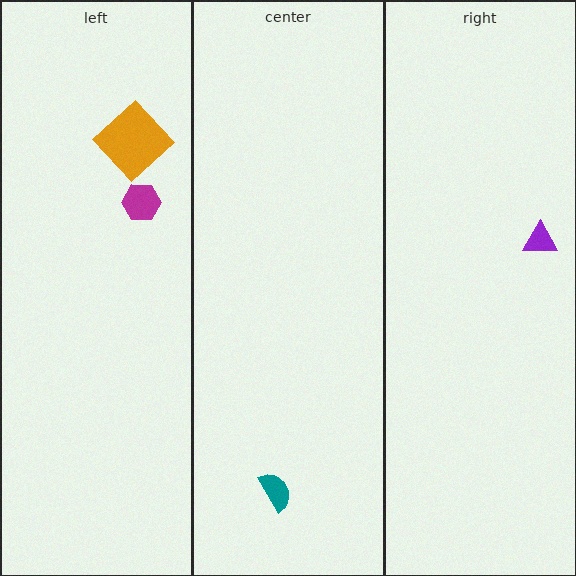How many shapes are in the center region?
1.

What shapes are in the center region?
The teal semicircle.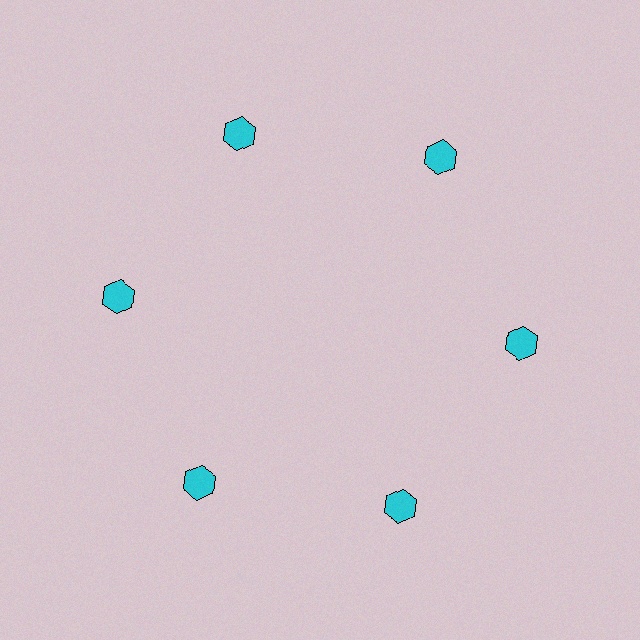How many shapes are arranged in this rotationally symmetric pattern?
There are 6 shapes, arranged in 6 groups of 1.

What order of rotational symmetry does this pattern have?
This pattern has 6-fold rotational symmetry.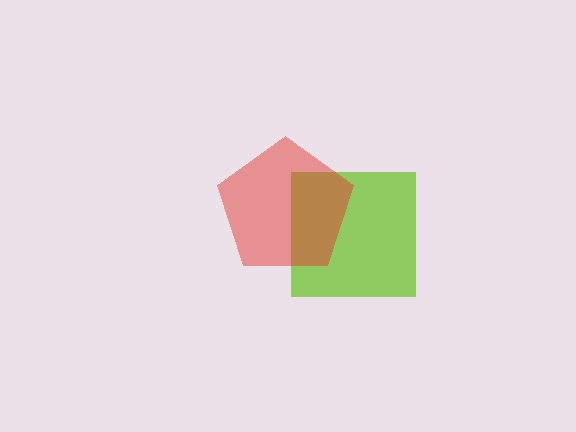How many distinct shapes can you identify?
There are 2 distinct shapes: a lime square, a red pentagon.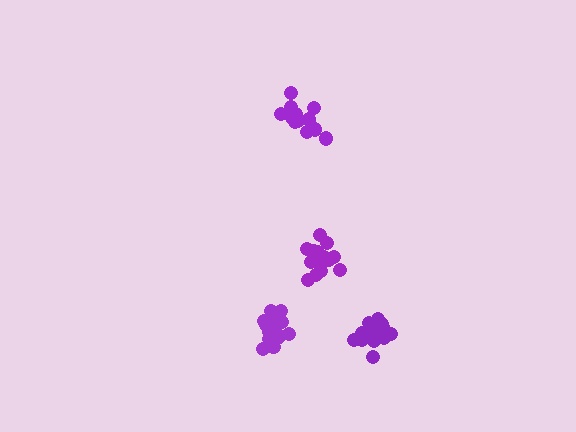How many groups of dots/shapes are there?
There are 4 groups.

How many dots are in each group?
Group 1: 19 dots, Group 2: 16 dots, Group 3: 15 dots, Group 4: 15 dots (65 total).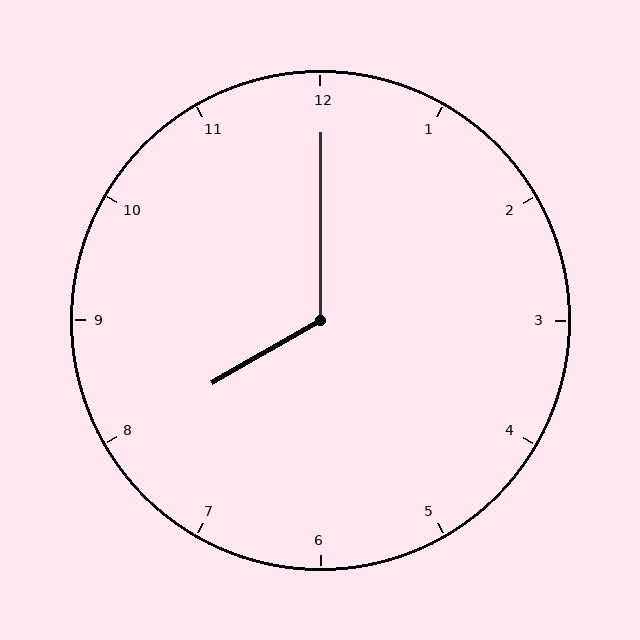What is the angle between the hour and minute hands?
Approximately 120 degrees.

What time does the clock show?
8:00.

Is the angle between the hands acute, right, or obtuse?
It is obtuse.